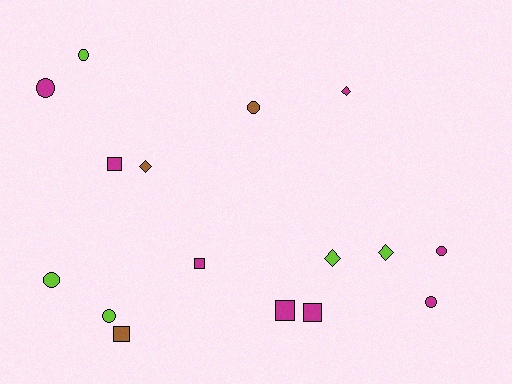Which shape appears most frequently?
Circle, with 7 objects.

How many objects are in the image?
There are 16 objects.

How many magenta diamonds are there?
There is 1 magenta diamond.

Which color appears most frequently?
Magenta, with 8 objects.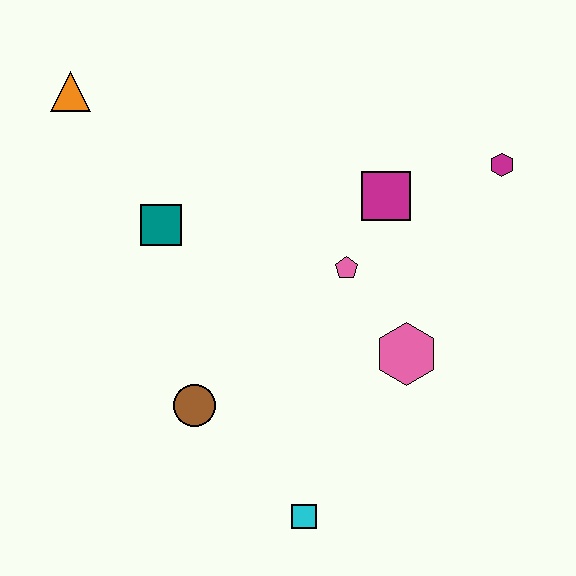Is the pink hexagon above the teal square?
No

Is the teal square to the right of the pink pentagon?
No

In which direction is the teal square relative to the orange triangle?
The teal square is below the orange triangle.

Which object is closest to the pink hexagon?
The pink pentagon is closest to the pink hexagon.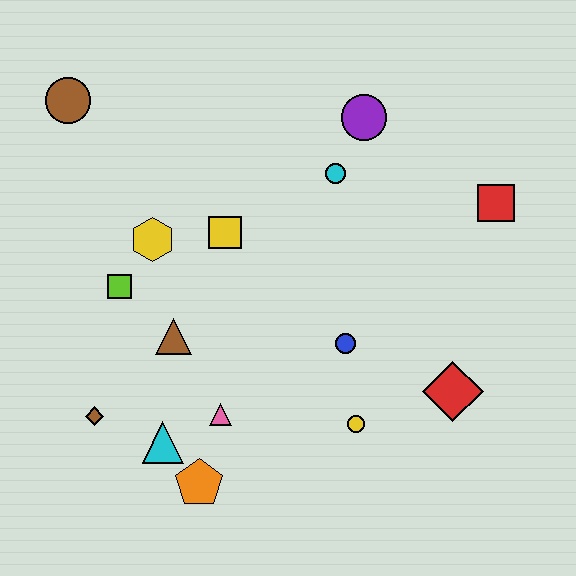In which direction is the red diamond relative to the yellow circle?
The red diamond is to the right of the yellow circle.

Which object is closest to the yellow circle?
The blue circle is closest to the yellow circle.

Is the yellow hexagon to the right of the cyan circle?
No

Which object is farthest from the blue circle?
The brown circle is farthest from the blue circle.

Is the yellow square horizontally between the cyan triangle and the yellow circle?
Yes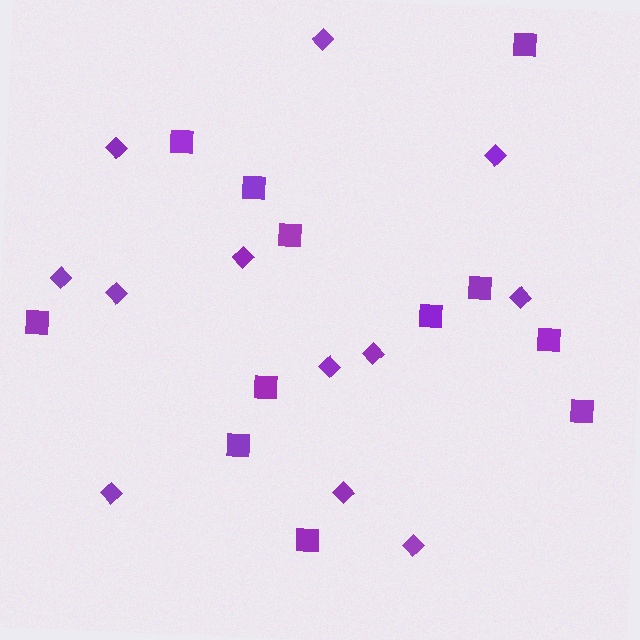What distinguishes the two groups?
There are 2 groups: one group of diamonds (12) and one group of squares (12).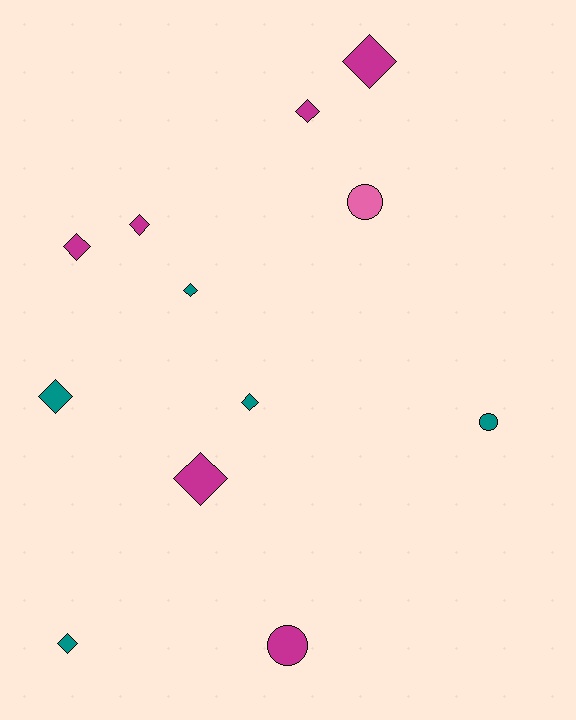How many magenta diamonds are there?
There are 5 magenta diamonds.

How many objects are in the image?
There are 12 objects.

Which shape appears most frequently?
Diamond, with 9 objects.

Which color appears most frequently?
Magenta, with 6 objects.